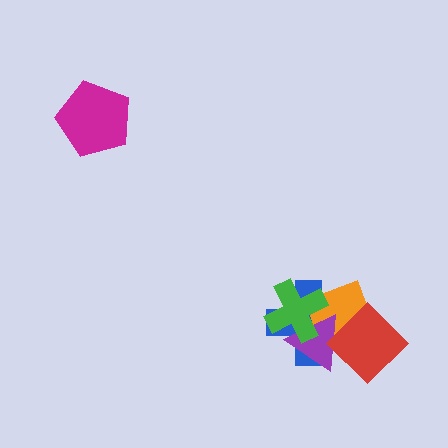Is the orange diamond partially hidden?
Yes, it is partially covered by another shape.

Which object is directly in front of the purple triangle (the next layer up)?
The green cross is directly in front of the purple triangle.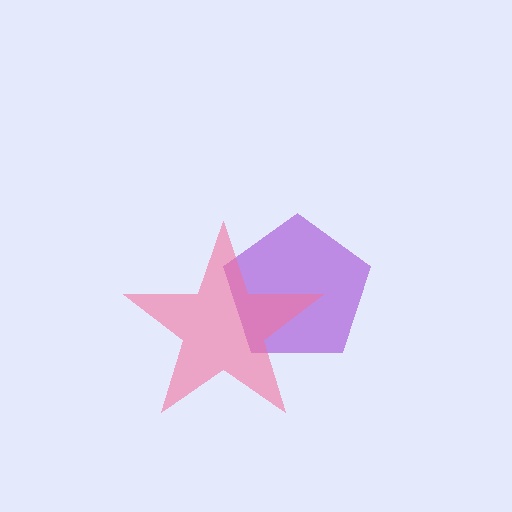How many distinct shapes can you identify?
There are 2 distinct shapes: a purple pentagon, a pink star.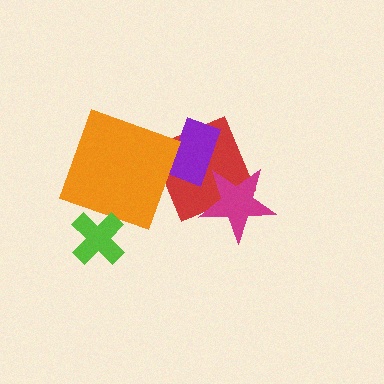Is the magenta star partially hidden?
No, no other shape covers it.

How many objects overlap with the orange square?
0 objects overlap with the orange square.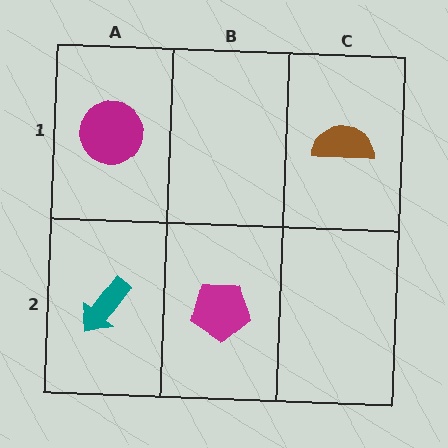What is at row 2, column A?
A teal arrow.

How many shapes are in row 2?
2 shapes.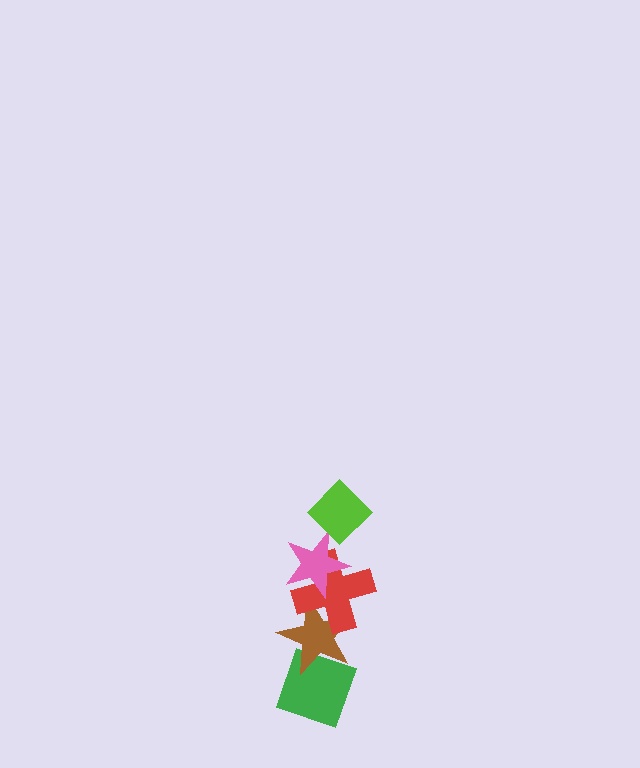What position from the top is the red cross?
The red cross is 3rd from the top.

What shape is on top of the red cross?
The pink star is on top of the red cross.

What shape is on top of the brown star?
The red cross is on top of the brown star.